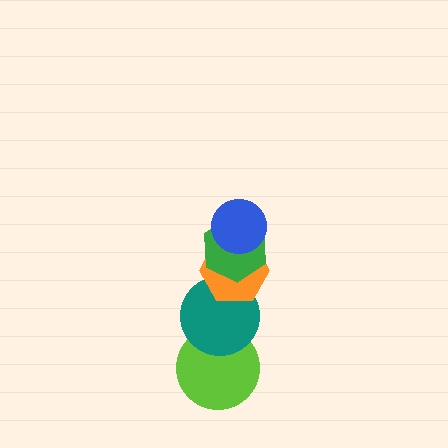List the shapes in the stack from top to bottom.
From top to bottom: the blue circle, the green hexagon, the orange hexagon, the teal circle, the lime circle.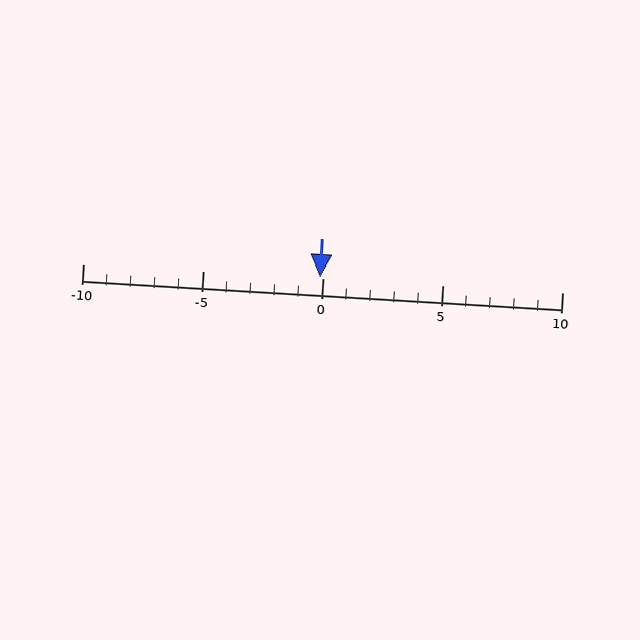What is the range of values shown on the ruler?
The ruler shows values from -10 to 10.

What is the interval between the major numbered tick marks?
The major tick marks are spaced 5 units apart.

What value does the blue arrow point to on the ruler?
The blue arrow points to approximately 0.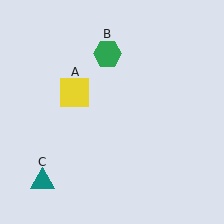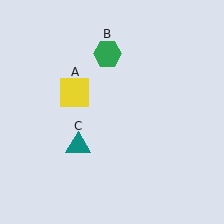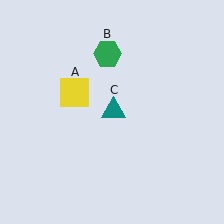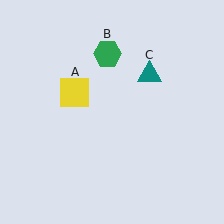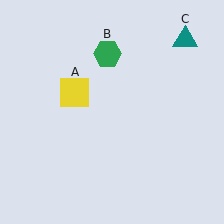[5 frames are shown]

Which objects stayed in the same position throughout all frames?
Yellow square (object A) and green hexagon (object B) remained stationary.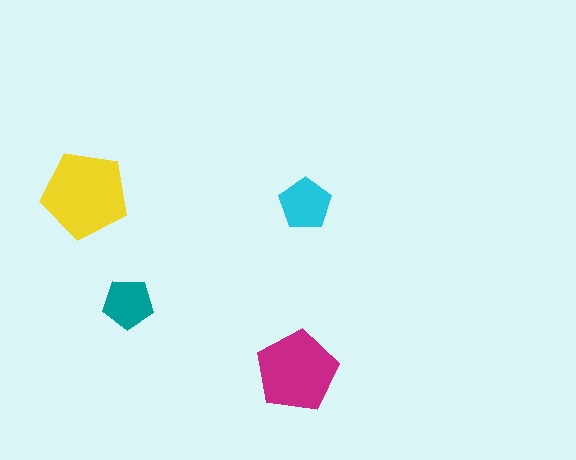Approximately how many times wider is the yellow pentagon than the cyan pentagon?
About 1.5 times wider.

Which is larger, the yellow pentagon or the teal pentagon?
The yellow one.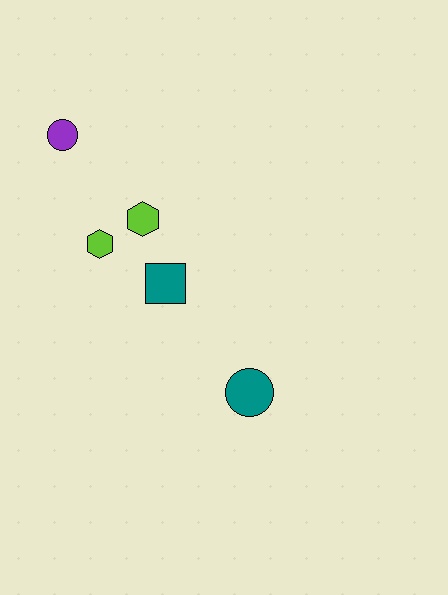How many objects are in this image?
There are 5 objects.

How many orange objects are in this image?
There are no orange objects.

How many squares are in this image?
There is 1 square.